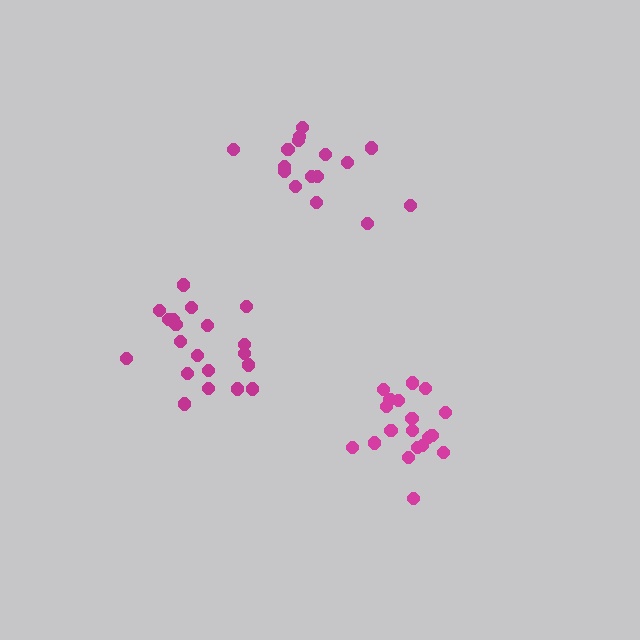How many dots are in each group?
Group 1: 16 dots, Group 2: 20 dots, Group 3: 19 dots (55 total).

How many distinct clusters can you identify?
There are 3 distinct clusters.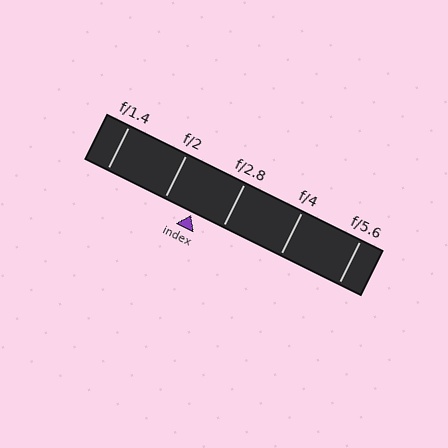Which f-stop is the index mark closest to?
The index mark is closest to f/2.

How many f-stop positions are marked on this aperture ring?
There are 5 f-stop positions marked.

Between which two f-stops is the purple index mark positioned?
The index mark is between f/2 and f/2.8.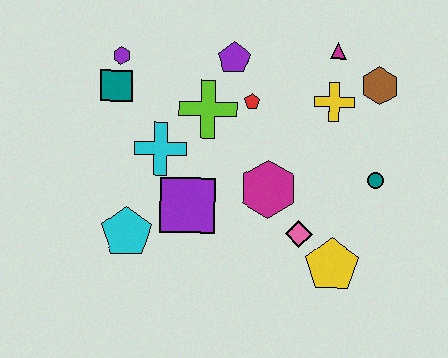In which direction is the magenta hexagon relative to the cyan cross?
The magenta hexagon is to the right of the cyan cross.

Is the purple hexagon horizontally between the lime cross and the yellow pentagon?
No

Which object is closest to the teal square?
The purple hexagon is closest to the teal square.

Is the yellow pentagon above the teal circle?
No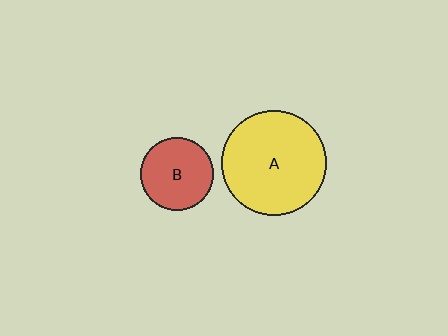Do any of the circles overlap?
No, none of the circles overlap.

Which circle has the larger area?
Circle A (yellow).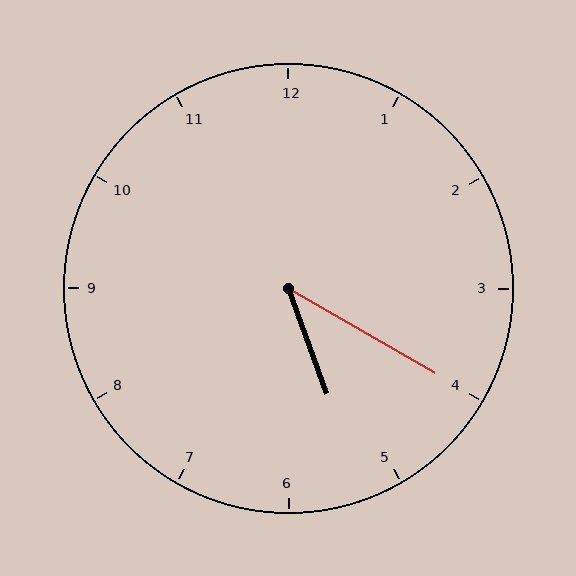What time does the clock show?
5:20.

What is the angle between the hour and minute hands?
Approximately 40 degrees.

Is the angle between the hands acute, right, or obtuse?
It is acute.